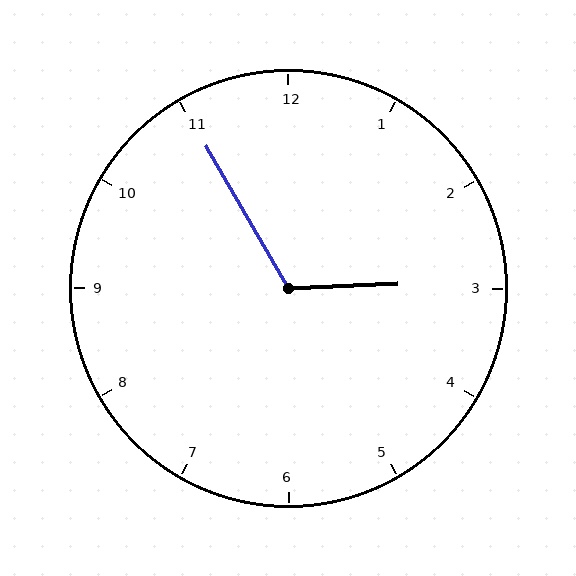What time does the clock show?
2:55.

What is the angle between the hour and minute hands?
Approximately 118 degrees.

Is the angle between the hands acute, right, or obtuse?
It is obtuse.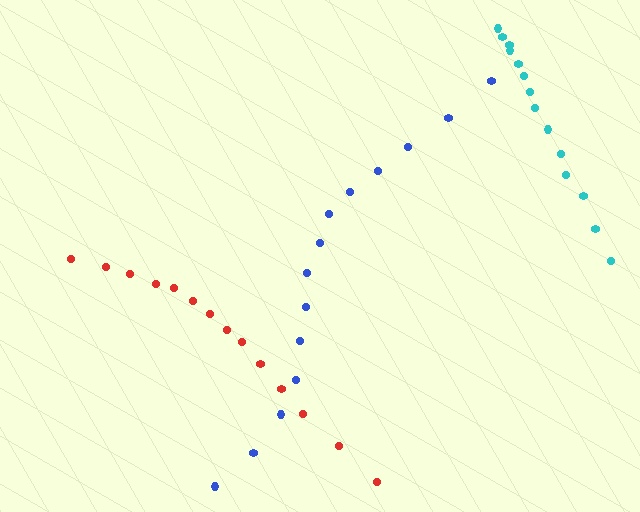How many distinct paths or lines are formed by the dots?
There are 3 distinct paths.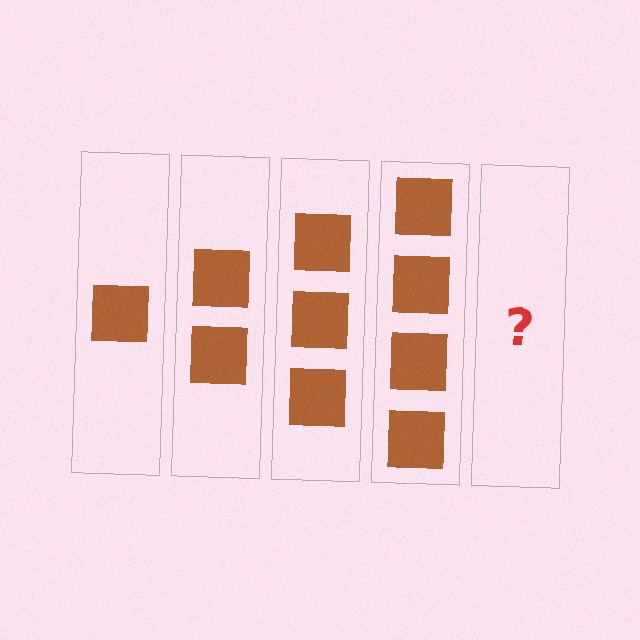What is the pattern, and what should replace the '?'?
The pattern is that each step adds one more square. The '?' should be 5 squares.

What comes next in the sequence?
The next element should be 5 squares.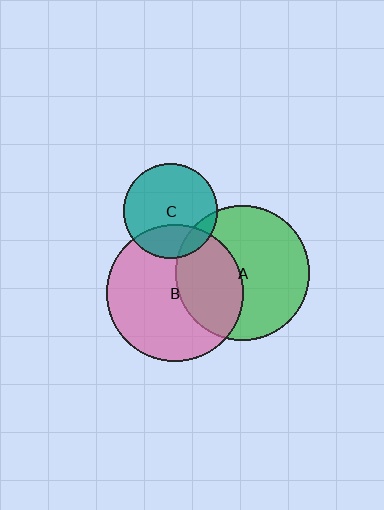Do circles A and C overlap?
Yes.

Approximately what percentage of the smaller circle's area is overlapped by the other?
Approximately 10%.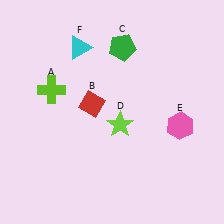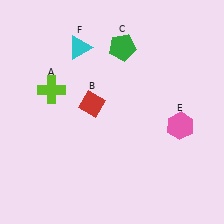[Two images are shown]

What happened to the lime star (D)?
The lime star (D) was removed in Image 2. It was in the bottom-right area of Image 1.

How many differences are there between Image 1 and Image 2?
There is 1 difference between the two images.